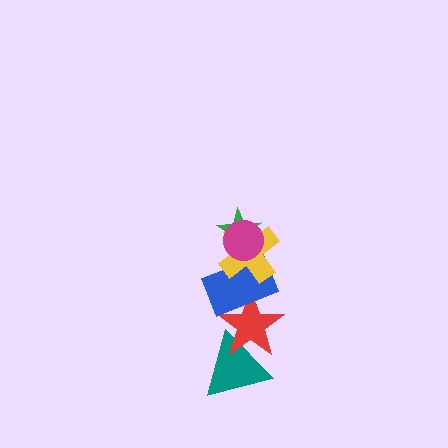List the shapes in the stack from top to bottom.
From top to bottom: the magenta circle, the green star, the yellow cross, the blue rectangle, the red star, the teal triangle.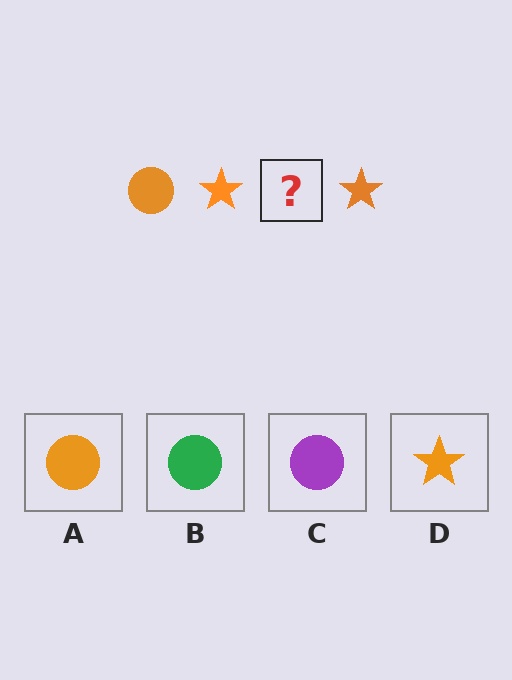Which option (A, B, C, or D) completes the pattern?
A.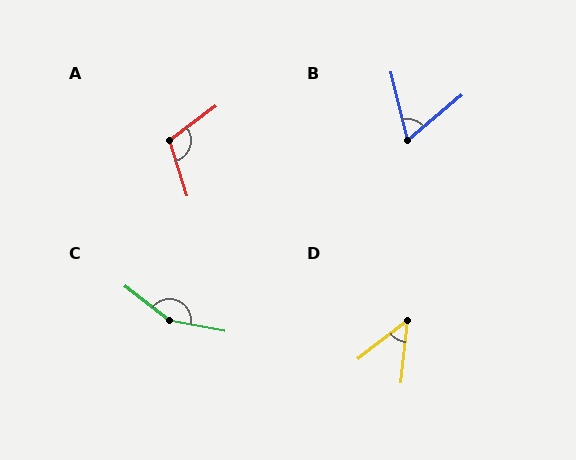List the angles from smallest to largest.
D (47°), B (64°), A (109°), C (153°).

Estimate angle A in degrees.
Approximately 109 degrees.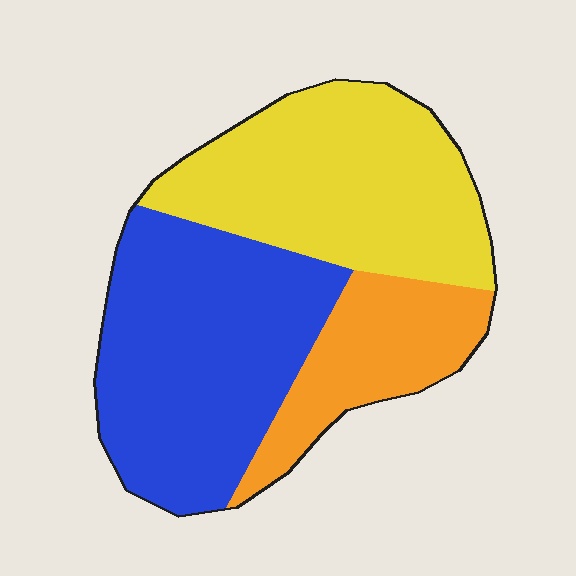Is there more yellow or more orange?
Yellow.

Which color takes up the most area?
Blue, at roughly 45%.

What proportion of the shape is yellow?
Yellow takes up between a quarter and a half of the shape.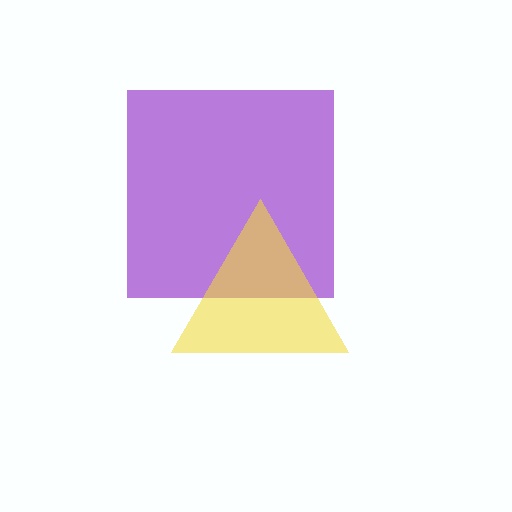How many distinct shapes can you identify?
There are 2 distinct shapes: a purple square, a yellow triangle.